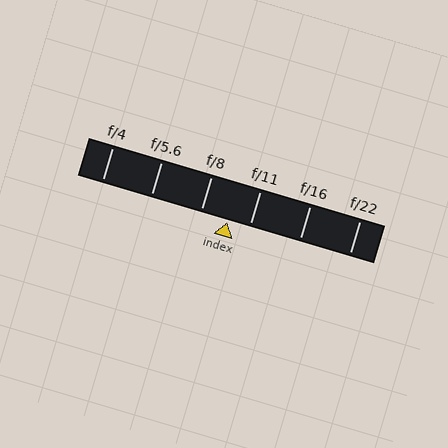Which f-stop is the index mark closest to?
The index mark is closest to f/11.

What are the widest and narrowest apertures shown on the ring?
The widest aperture shown is f/4 and the narrowest is f/22.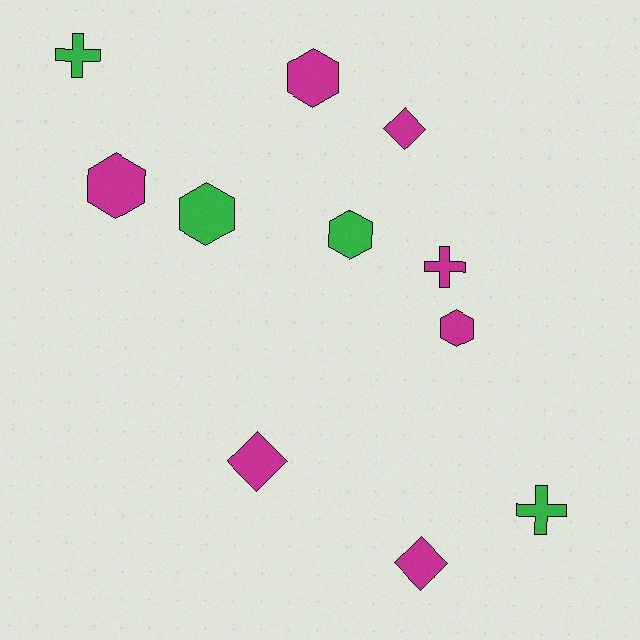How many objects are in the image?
There are 11 objects.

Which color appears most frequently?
Magenta, with 7 objects.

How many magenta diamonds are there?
There are 3 magenta diamonds.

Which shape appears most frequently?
Hexagon, with 5 objects.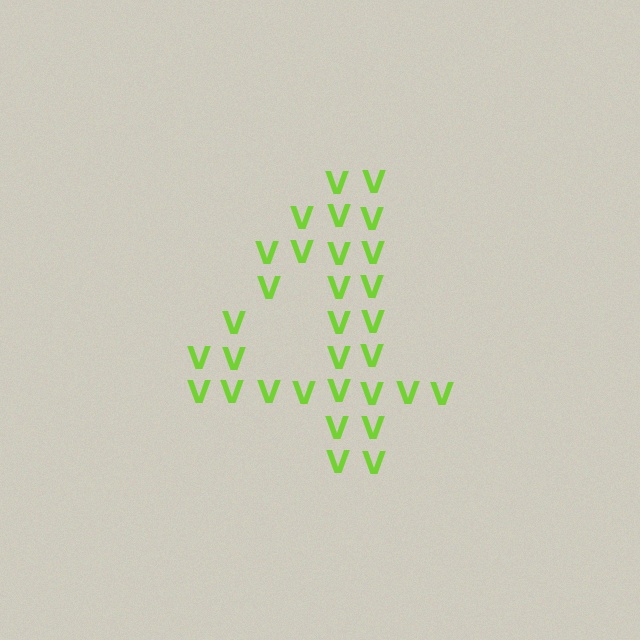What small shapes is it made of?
It is made of small letter V's.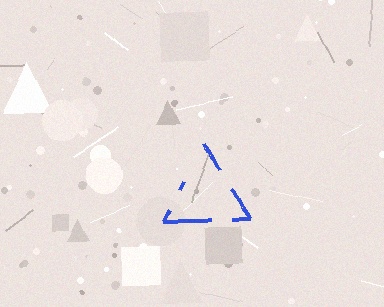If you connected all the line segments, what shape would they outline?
They would outline a triangle.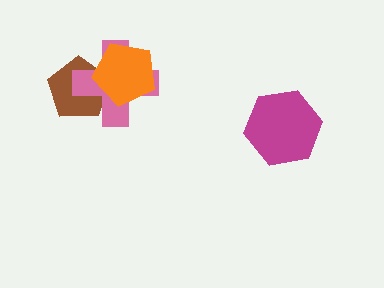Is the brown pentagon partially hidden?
Yes, it is partially covered by another shape.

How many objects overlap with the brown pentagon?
2 objects overlap with the brown pentagon.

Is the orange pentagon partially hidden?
No, no other shape covers it.